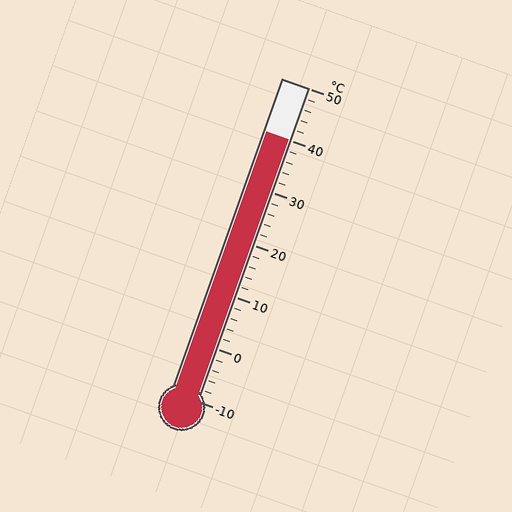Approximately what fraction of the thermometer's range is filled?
The thermometer is filled to approximately 85% of its range.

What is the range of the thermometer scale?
The thermometer scale ranges from -10°C to 50°C.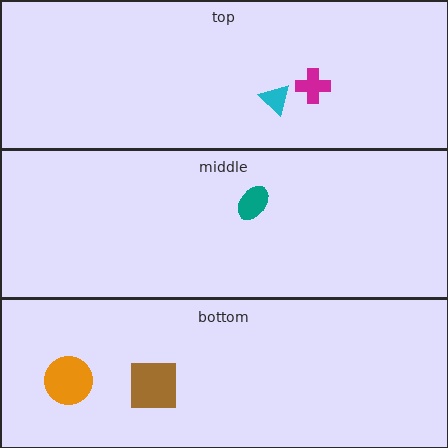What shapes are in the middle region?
The teal ellipse.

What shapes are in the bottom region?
The brown square, the orange circle.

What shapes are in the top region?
The cyan triangle, the magenta cross.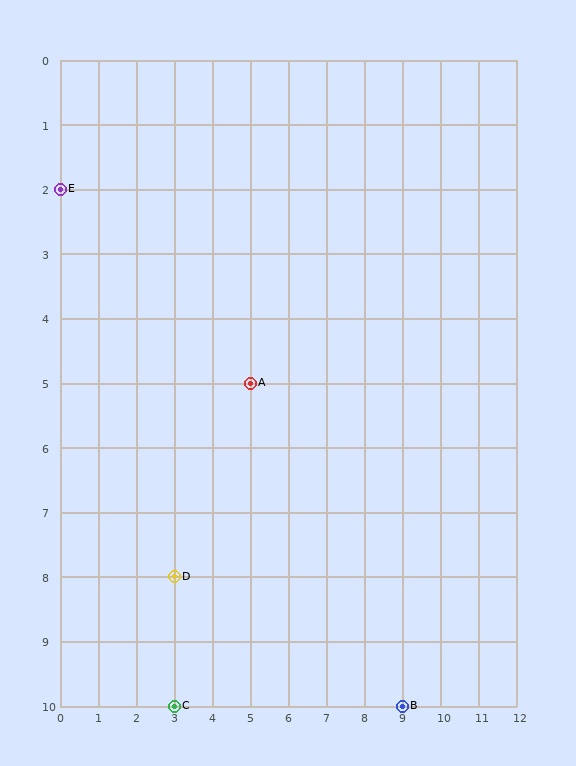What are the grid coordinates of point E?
Point E is at grid coordinates (0, 2).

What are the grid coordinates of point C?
Point C is at grid coordinates (3, 10).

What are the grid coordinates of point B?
Point B is at grid coordinates (9, 10).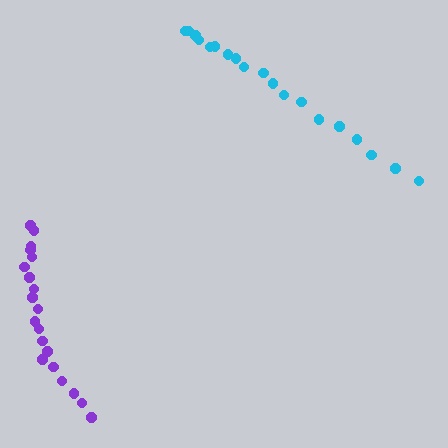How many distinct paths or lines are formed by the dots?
There are 2 distinct paths.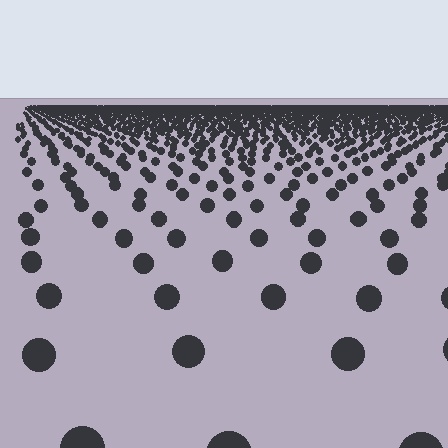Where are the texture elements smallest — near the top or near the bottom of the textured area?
Near the top.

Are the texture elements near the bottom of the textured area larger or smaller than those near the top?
Larger. Near the bottom, elements are closer to the viewer and appear at a bigger on-screen size.